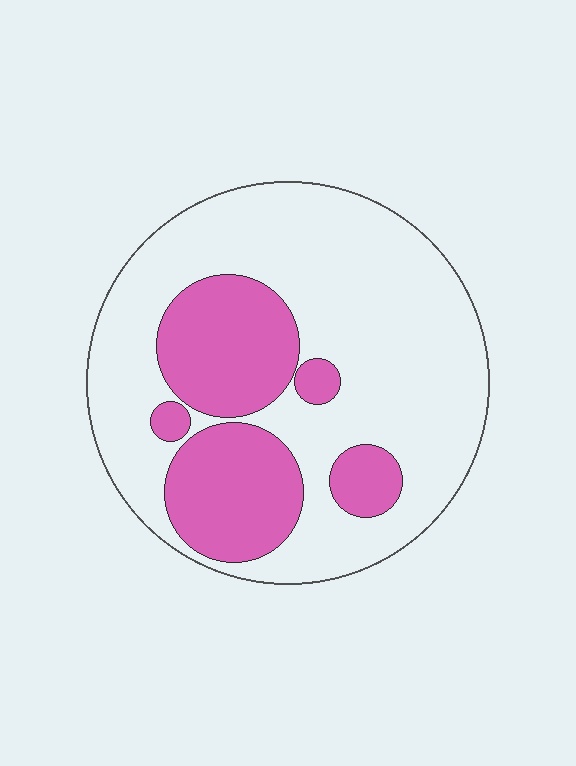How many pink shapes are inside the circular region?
5.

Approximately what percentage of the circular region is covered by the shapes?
Approximately 30%.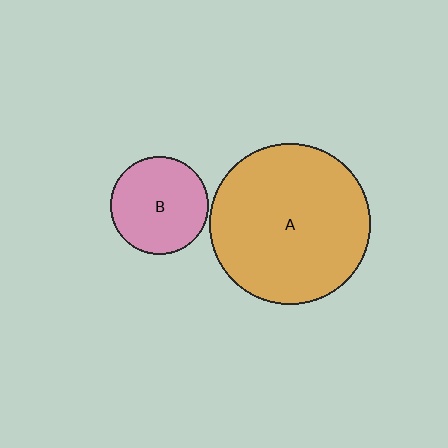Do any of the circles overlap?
No, none of the circles overlap.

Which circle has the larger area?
Circle A (orange).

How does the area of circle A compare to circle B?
Approximately 2.7 times.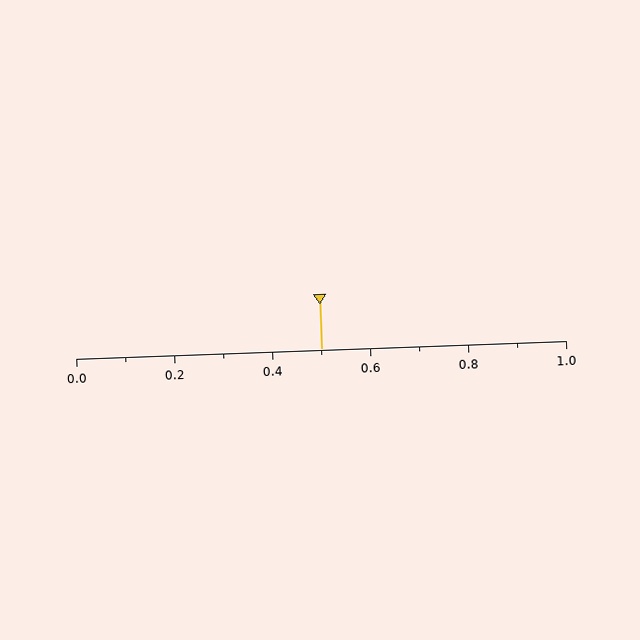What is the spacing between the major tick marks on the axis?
The major ticks are spaced 0.2 apart.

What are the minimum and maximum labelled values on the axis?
The axis runs from 0.0 to 1.0.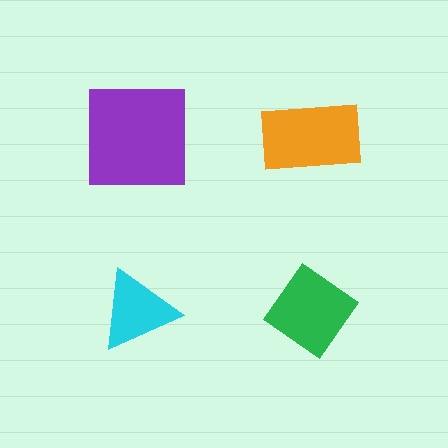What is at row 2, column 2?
A green diamond.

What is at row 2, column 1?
A cyan triangle.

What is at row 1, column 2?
An orange rectangle.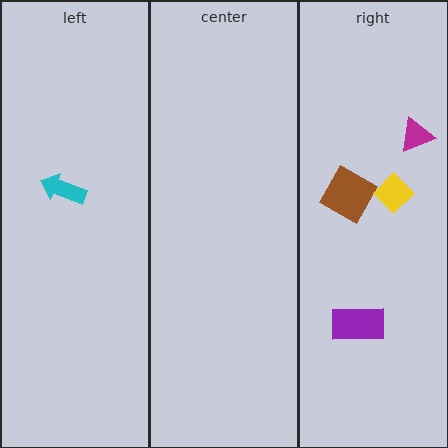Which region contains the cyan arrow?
The left region.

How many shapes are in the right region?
4.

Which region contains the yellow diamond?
The right region.